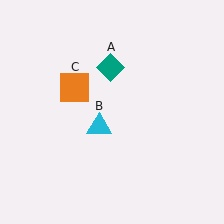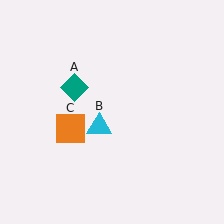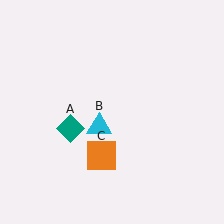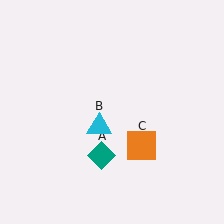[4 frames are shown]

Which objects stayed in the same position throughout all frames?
Cyan triangle (object B) remained stationary.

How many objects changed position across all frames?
2 objects changed position: teal diamond (object A), orange square (object C).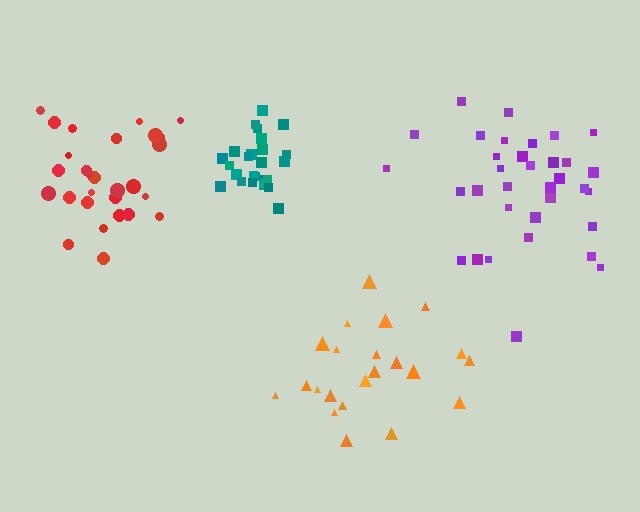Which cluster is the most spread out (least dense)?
Orange.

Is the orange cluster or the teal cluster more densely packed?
Teal.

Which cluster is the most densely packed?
Teal.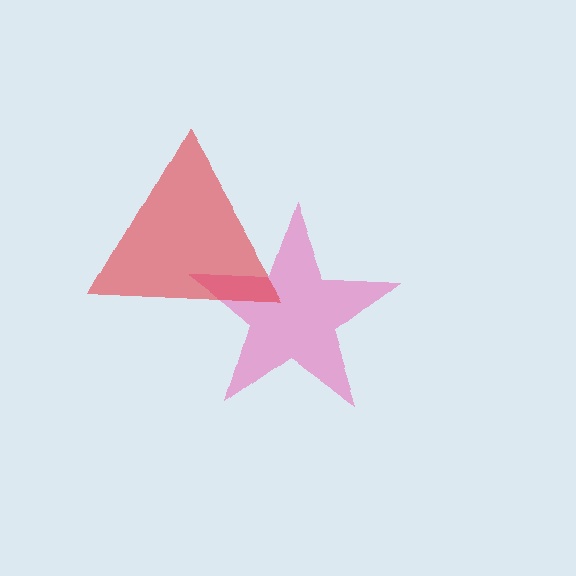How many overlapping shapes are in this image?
There are 2 overlapping shapes in the image.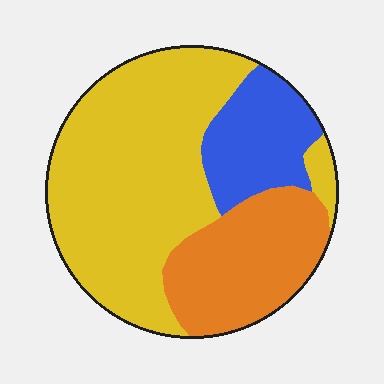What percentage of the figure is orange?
Orange covers 25% of the figure.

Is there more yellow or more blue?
Yellow.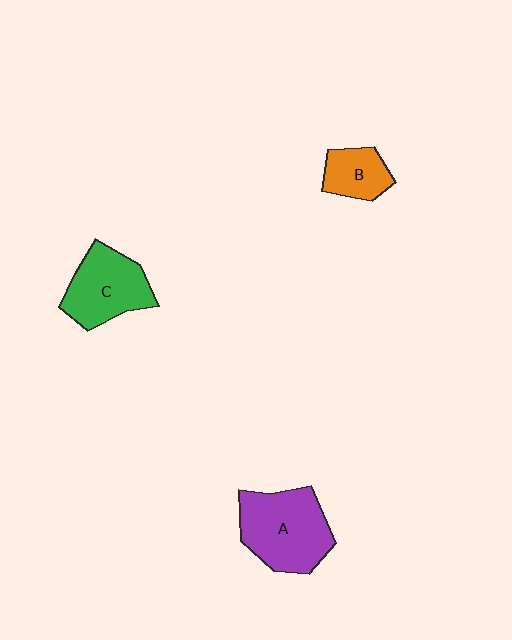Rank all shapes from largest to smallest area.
From largest to smallest: A (purple), C (green), B (orange).